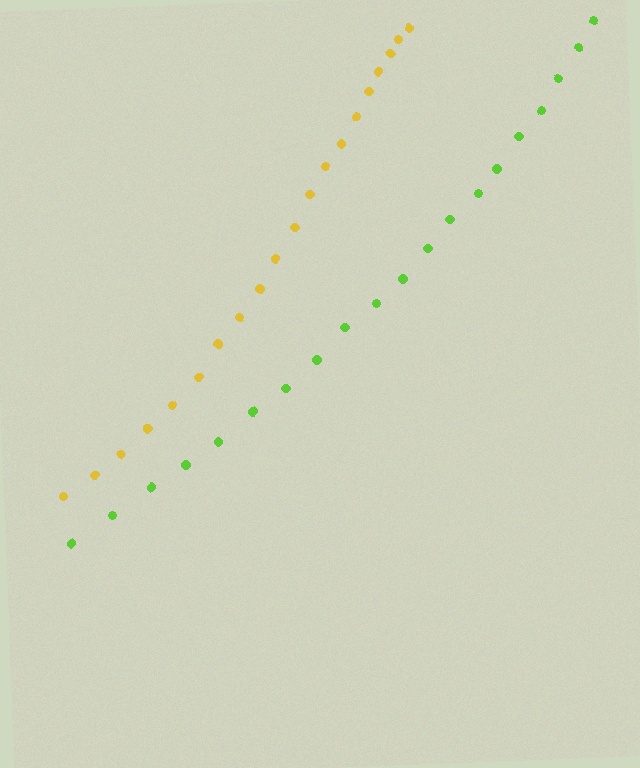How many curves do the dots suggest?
There are 2 distinct paths.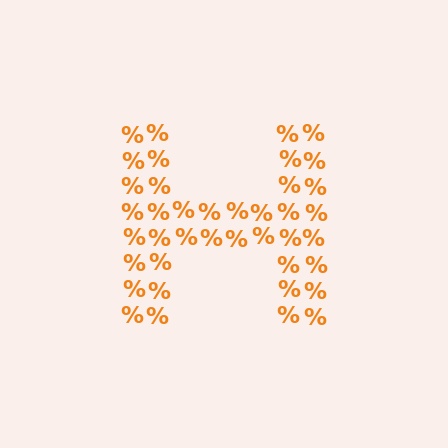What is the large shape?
The large shape is the letter H.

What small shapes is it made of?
It is made of small percent signs.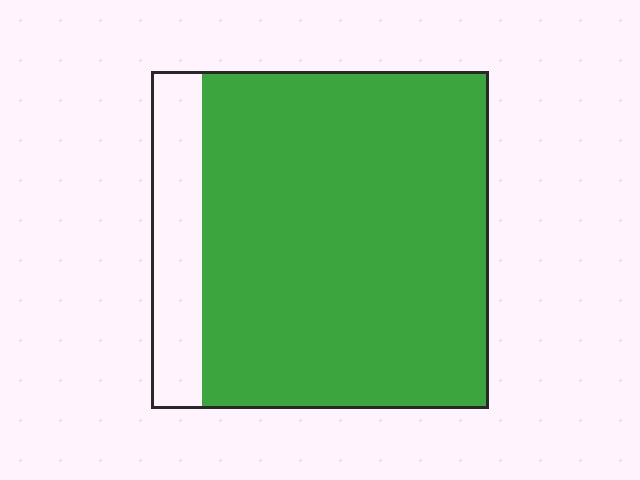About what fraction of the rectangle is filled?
About five sixths (5/6).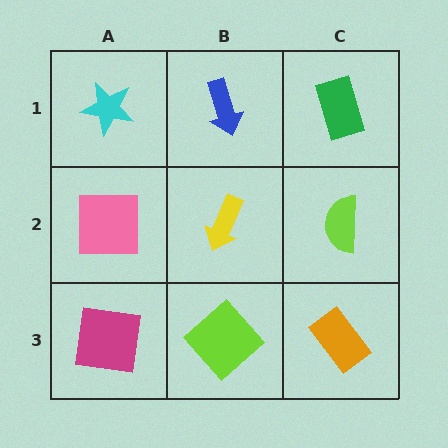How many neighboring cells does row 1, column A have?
2.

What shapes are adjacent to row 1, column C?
A lime semicircle (row 2, column C), a blue arrow (row 1, column B).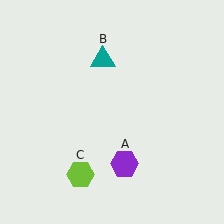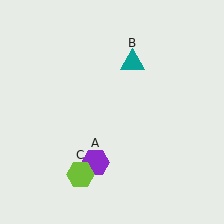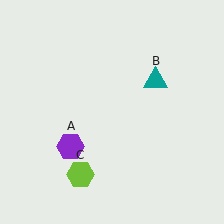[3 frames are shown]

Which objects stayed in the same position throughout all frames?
Lime hexagon (object C) remained stationary.